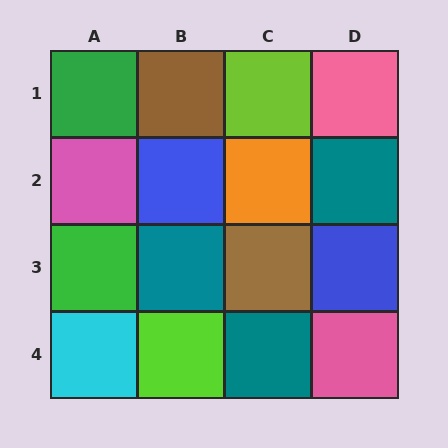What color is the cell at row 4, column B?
Lime.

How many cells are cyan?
1 cell is cyan.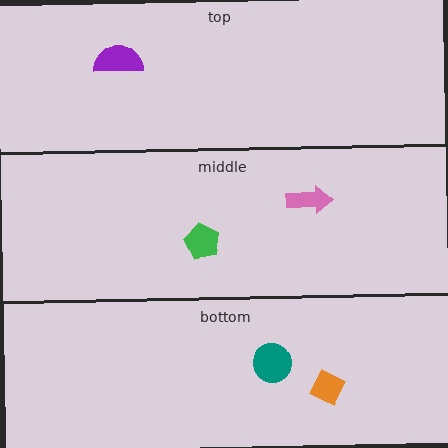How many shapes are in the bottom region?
2.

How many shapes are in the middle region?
2.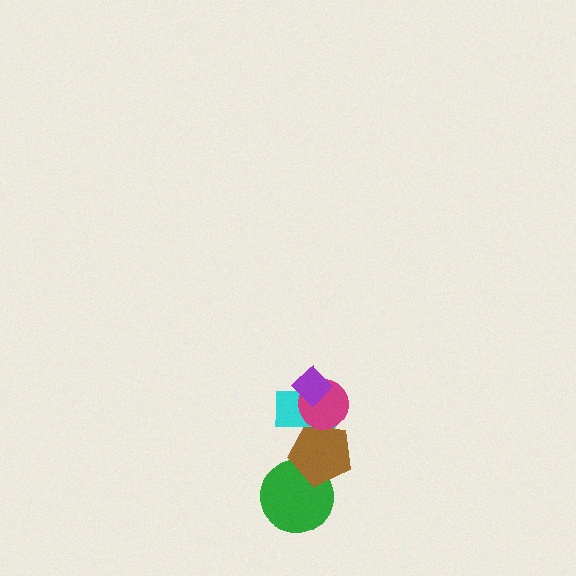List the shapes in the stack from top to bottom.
From top to bottom: the purple diamond, the magenta circle, the cyan rectangle, the brown pentagon, the green circle.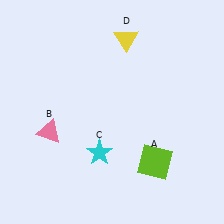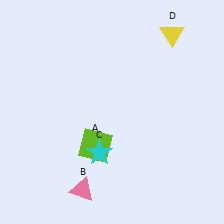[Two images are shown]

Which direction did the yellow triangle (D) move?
The yellow triangle (D) moved right.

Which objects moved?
The objects that moved are: the lime square (A), the pink triangle (B), the yellow triangle (D).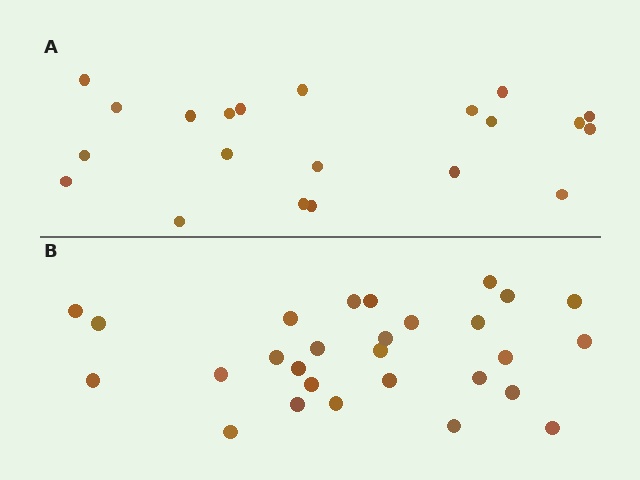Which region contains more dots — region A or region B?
Region B (the bottom region) has more dots.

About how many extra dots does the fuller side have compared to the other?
Region B has roughly 8 or so more dots than region A.